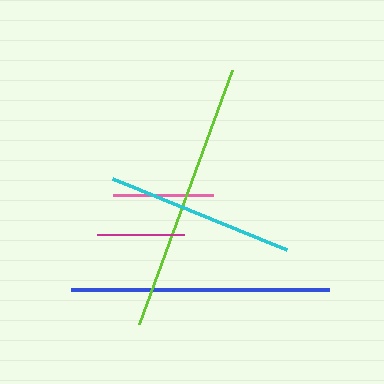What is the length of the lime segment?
The lime segment is approximately 270 pixels long.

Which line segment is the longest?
The lime line is the longest at approximately 270 pixels.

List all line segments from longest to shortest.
From longest to shortest: lime, blue, cyan, pink, magenta.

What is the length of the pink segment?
The pink segment is approximately 100 pixels long.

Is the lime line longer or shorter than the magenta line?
The lime line is longer than the magenta line.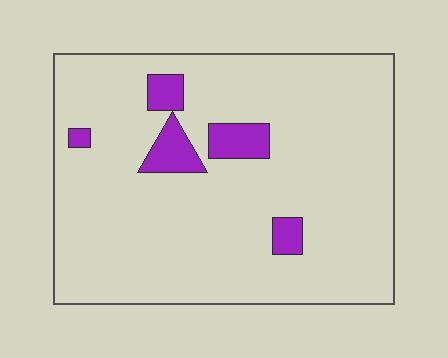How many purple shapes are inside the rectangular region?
5.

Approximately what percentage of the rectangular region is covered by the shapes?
Approximately 10%.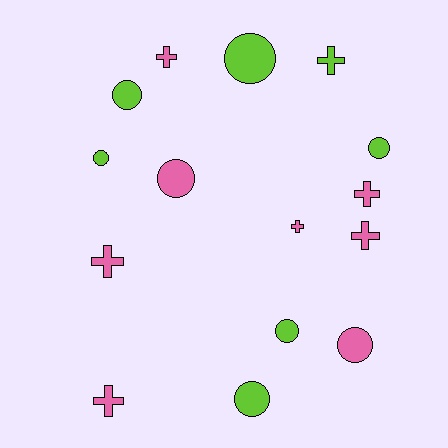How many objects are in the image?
There are 15 objects.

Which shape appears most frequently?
Circle, with 8 objects.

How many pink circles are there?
There are 2 pink circles.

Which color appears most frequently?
Pink, with 8 objects.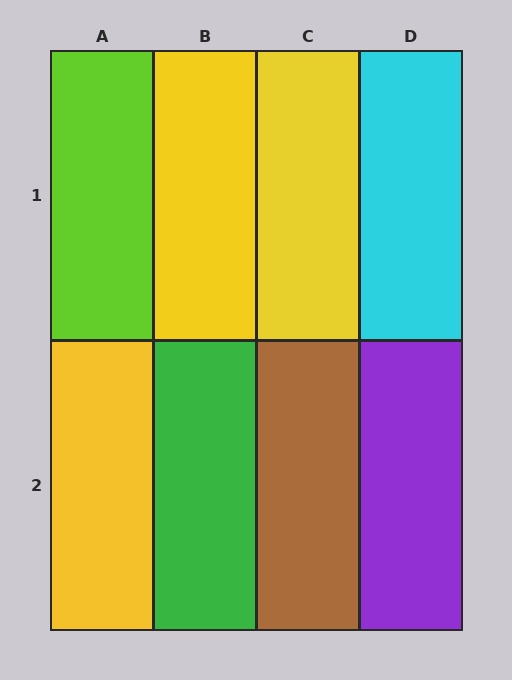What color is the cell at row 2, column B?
Green.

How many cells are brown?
1 cell is brown.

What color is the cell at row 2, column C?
Brown.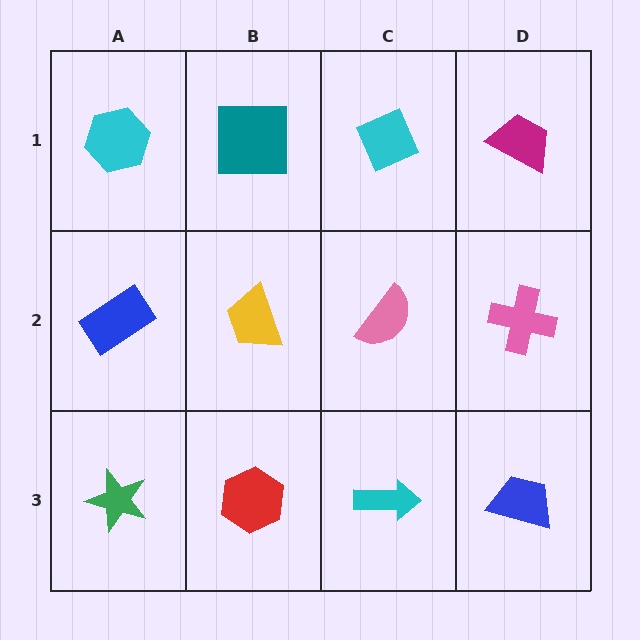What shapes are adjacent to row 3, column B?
A yellow trapezoid (row 2, column B), a green star (row 3, column A), a cyan arrow (row 3, column C).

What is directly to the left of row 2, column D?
A pink semicircle.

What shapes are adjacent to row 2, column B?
A teal square (row 1, column B), a red hexagon (row 3, column B), a blue rectangle (row 2, column A), a pink semicircle (row 2, column C).